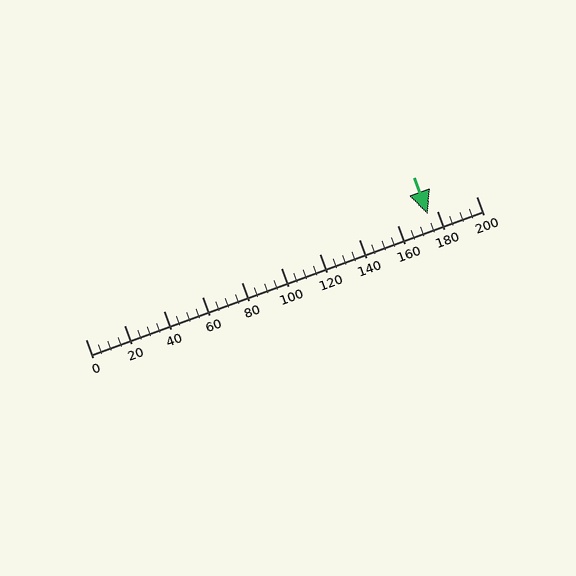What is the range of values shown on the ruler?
The ruler shows values from 0 to 200.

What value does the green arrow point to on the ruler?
The green arrow points to approximately 175.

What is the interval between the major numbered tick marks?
The major tick marks are spaced 20 units apart.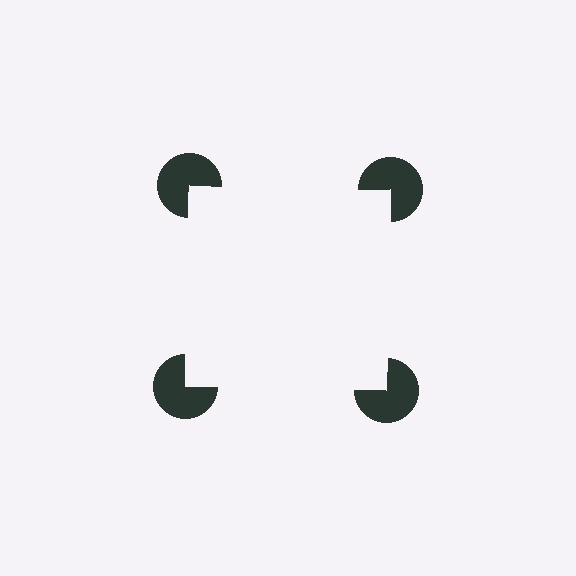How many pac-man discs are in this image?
There are 4 — one at each vertex of the illusory square.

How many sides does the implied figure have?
4 sides.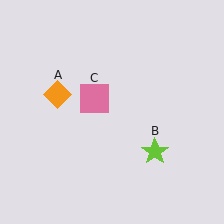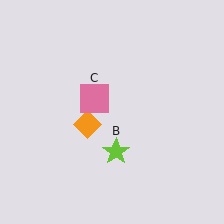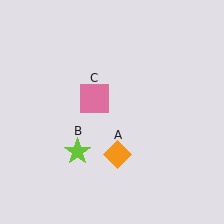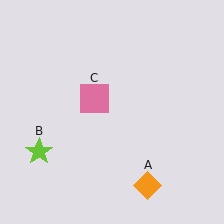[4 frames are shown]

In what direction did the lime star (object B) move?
The lime star (object B) moved left.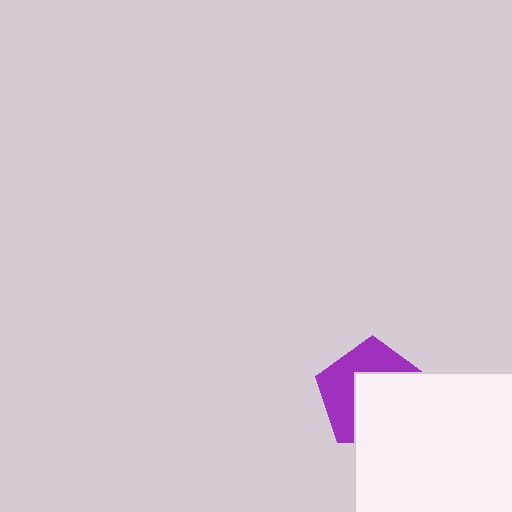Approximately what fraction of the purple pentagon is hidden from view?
Roughly 55% of the purple pentagon is hidden behind the white square.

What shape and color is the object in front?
The object in front is a white square.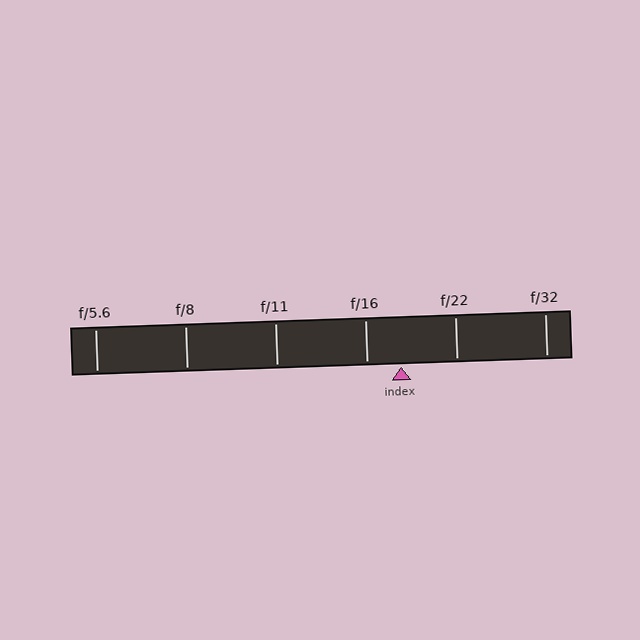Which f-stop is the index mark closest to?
The index mark is closest to f/16.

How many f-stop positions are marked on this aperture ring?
There are 6 f-stop positions marked.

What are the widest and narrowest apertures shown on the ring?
The widest aperture shown is f/5.6 and the narrowest is f/32.